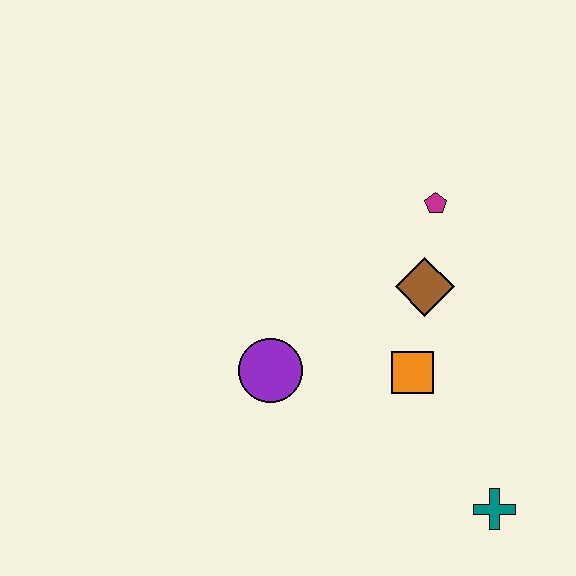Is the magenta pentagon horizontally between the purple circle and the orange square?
No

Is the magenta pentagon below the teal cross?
No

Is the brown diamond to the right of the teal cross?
No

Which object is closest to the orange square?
The brown diamond is closest to the orange square.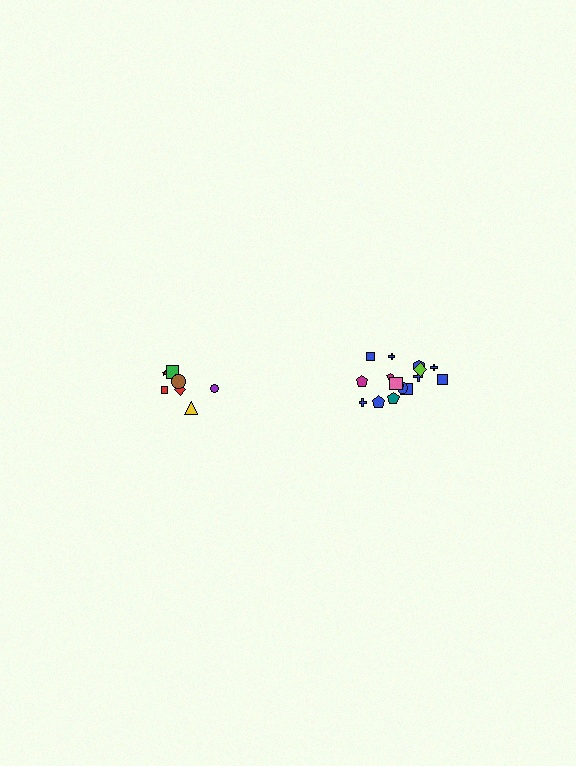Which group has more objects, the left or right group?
The right group.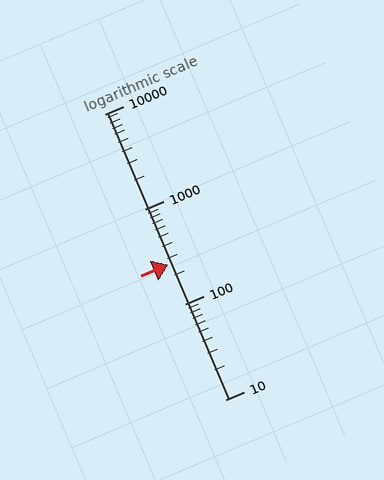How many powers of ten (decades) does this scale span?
The scale spans 3 decades, from 10 to 10000.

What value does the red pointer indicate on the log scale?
The pointer indicates approximately 260.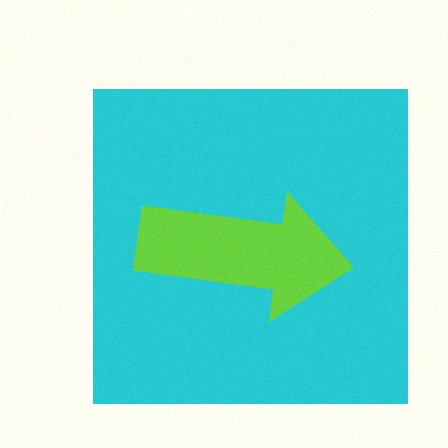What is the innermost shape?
The lime arrow.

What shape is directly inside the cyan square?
The lime arrow.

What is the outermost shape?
The cyan square.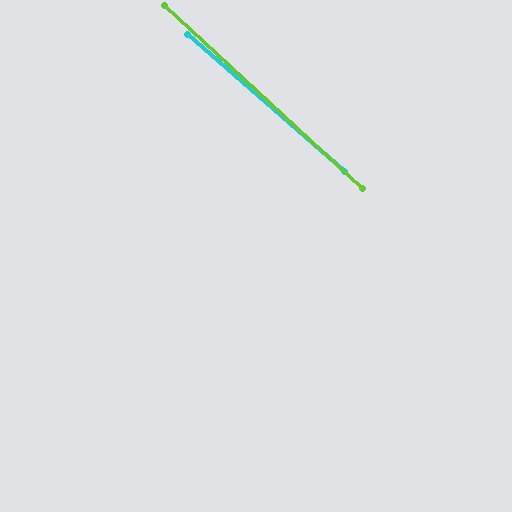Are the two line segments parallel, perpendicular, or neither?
Parallel — their directions differ by only 1.7°.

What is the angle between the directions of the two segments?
Approximately 2 degrees.